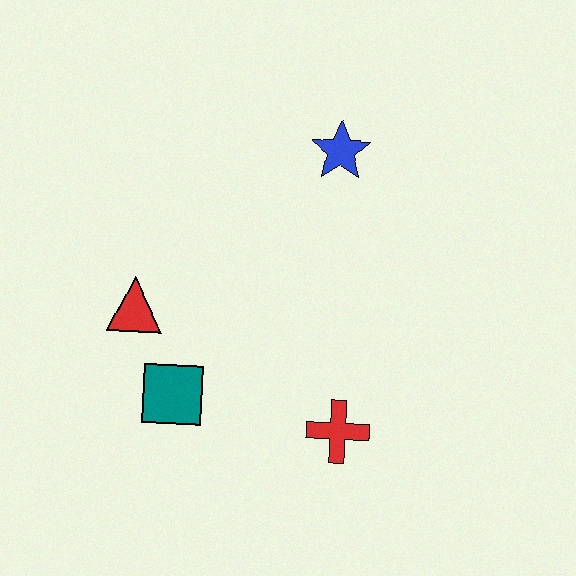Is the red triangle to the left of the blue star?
Yes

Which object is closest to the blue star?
The red triangle is closest to the blue star.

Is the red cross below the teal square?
Yes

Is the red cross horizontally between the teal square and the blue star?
No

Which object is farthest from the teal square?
The blue star is farthest from the teal square.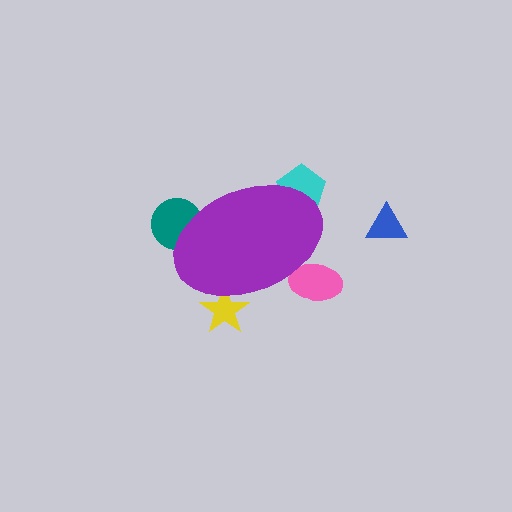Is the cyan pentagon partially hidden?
Yes, the cyan pentagon is partially hidden behind the purple ellipse.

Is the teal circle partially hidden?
Yes, the teal circle is partially hidden behind the purple ellipse.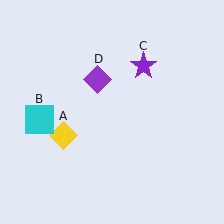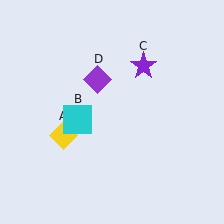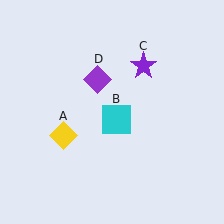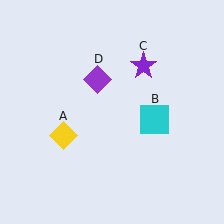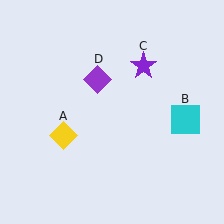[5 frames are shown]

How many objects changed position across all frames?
1 object changed position: cyan square (object B).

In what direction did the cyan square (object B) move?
The cyan square (object B) moved right.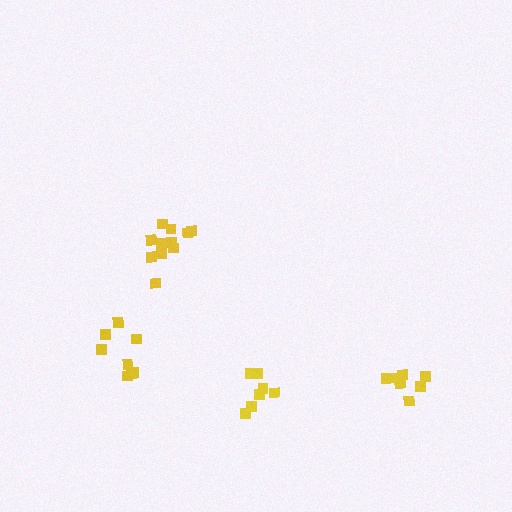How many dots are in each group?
Group 1: 11 dots, Group 2: 8 dots, Group 3: 7 dots, Group 4: 8 dots (34 total).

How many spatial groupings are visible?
There are 4 spatial groupings.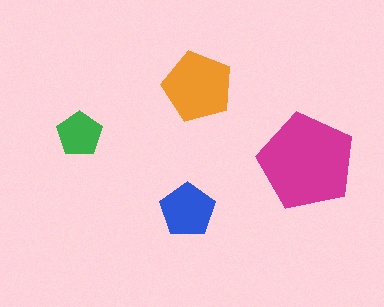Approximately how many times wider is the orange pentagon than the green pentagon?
About 1.5 times wider.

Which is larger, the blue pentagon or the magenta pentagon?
The magenta one.